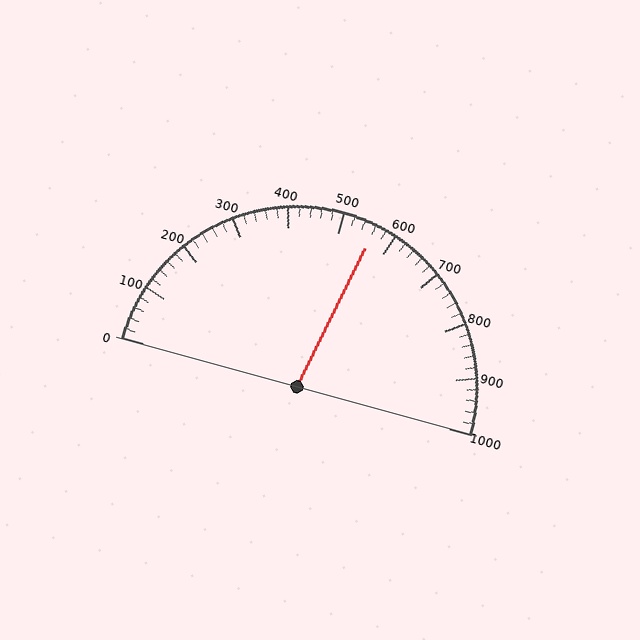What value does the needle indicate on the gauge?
The needle indicates approximately 560.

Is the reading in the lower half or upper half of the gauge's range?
The reading is in the upper half of the range (0 to 1000).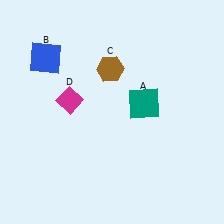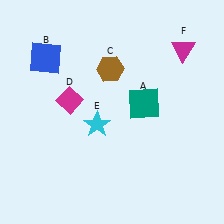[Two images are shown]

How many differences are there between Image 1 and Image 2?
There are 2 differences between the two images.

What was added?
A cyan star (E), a magenta triangle (F) were added in Image 2.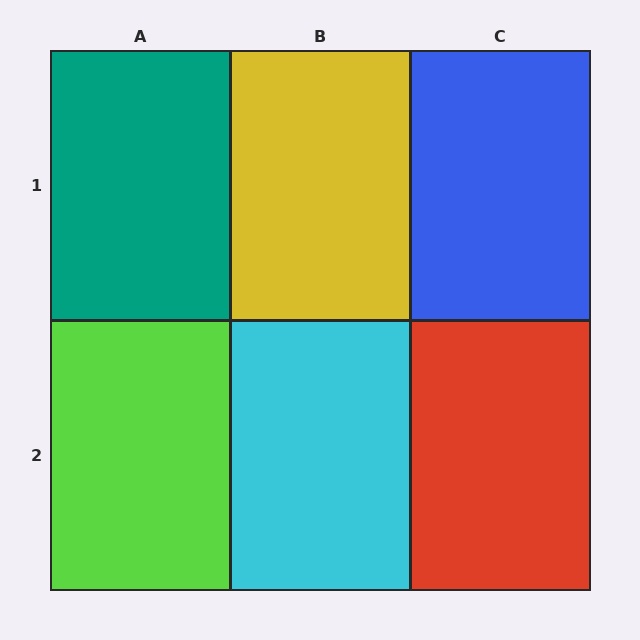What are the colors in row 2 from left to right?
Lime, cyan, red.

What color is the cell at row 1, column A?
Teal.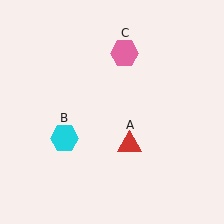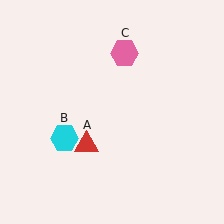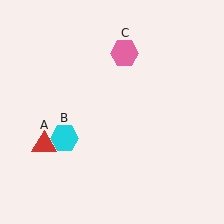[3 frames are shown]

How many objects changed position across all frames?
1 object changed position: red triangle (object A).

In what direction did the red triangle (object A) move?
The red triangle (object A) moved left.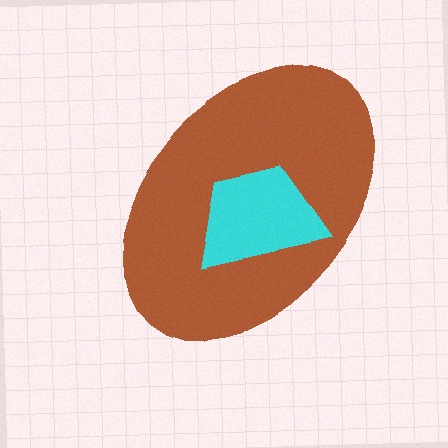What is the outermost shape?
The brown ellipse.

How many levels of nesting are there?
2.